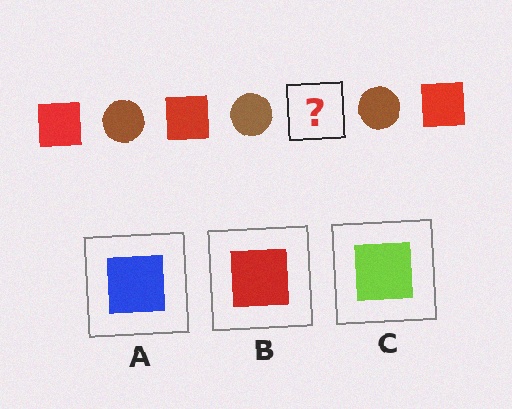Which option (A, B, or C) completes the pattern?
B.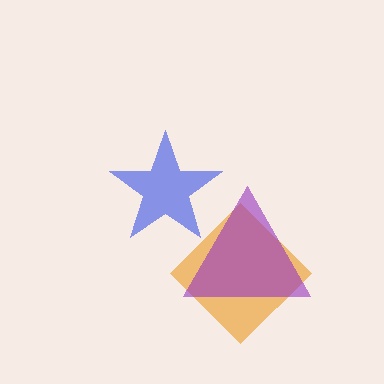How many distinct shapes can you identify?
There are 3 distinct shapes: a blue star, an orange diamond, a purple triangle.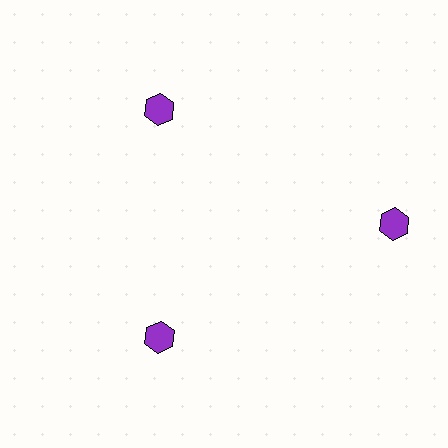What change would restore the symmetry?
The symmetry would be restored by moving it inward, back onto the ring so that all 3 hexagons sit at equal angles and equal distance from the center.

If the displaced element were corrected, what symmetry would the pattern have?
It would have 3-fold rotational symmetry — the pattern would map onto itself every 120 degrees.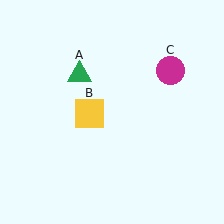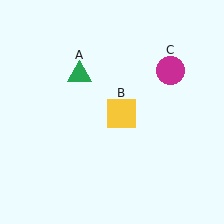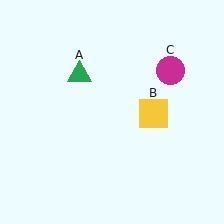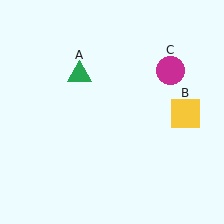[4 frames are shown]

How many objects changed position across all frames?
1 object changed position: yellow square (object B).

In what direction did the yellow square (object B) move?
The yellow square (object B) moved right.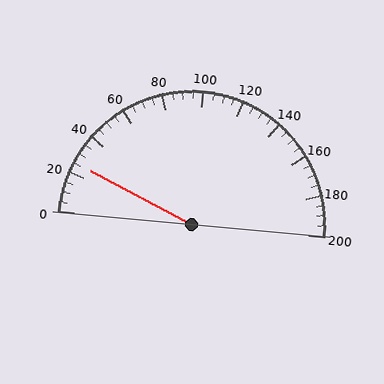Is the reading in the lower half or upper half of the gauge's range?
The reading is in the lower half of the range (0 to 200).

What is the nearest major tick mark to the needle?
The nearest major tick mark is 20.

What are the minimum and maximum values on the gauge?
The gauge ranges from 0 to 200.